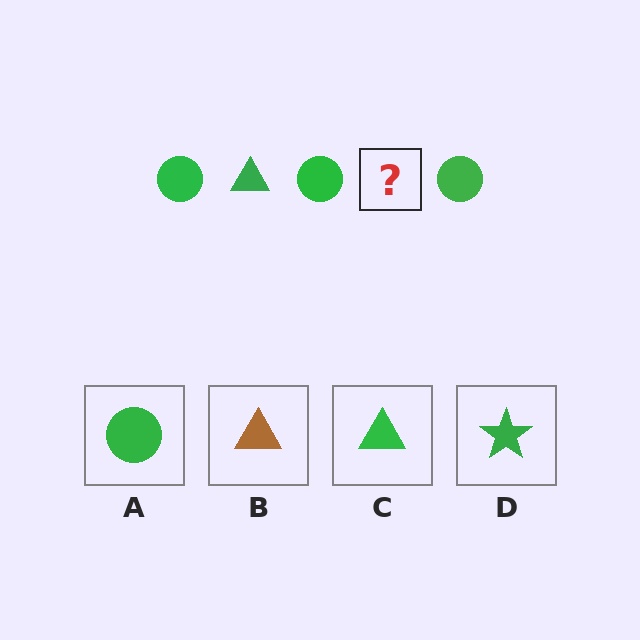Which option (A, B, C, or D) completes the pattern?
C.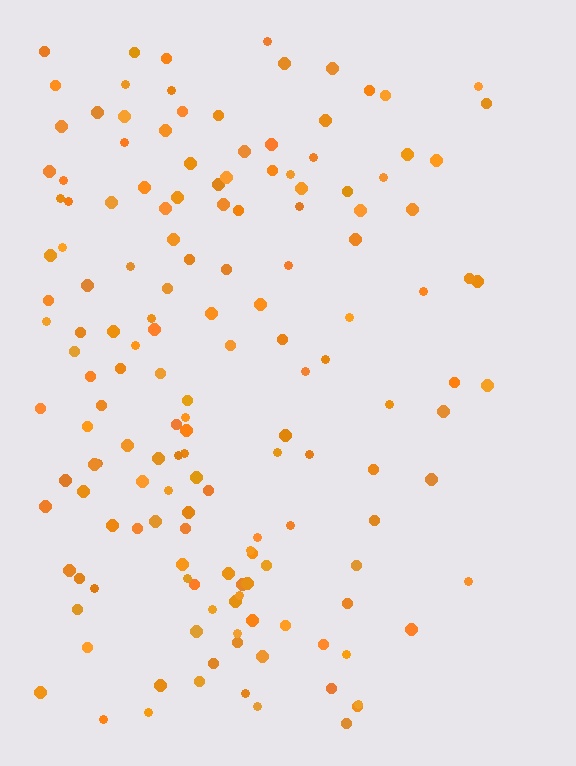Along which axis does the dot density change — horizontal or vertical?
Horizontal.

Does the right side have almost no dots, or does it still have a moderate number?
Still a moderate number, just noticeably fewer than the left.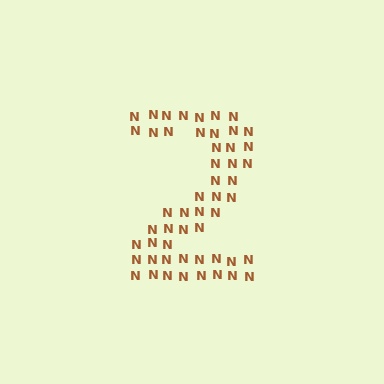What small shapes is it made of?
It is made of small letter N's.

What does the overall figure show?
The overall figure shows the digit 2.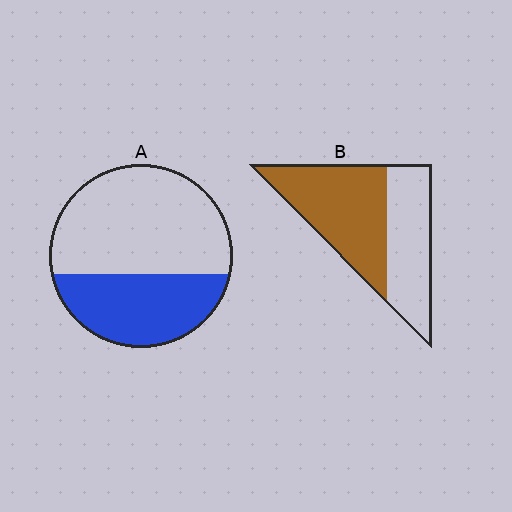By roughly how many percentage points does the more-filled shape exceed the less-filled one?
By roughly 20 percentage points (B over A).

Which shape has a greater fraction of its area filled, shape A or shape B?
Shape B.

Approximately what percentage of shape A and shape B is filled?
A is approximately 40% and B is approximately 55%.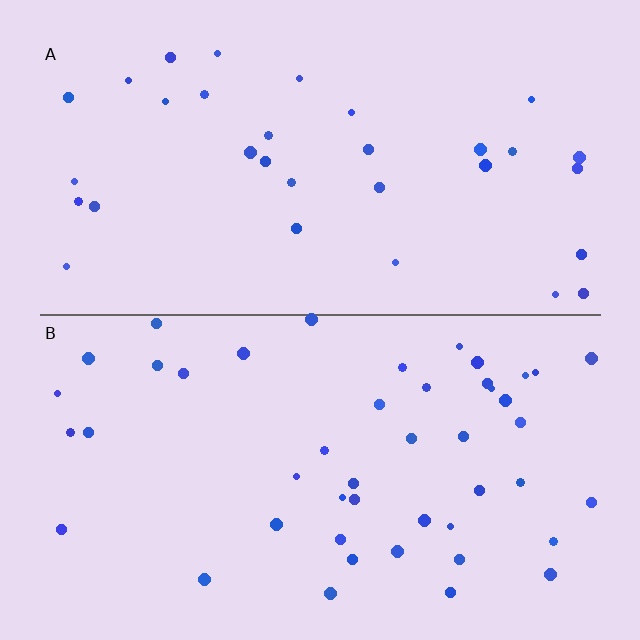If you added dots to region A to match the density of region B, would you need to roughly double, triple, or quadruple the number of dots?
Approximately double.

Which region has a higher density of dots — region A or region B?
B (the bottom).